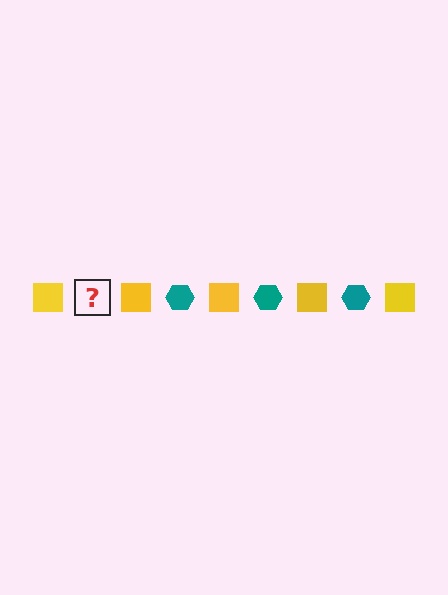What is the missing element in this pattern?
The missing element is a teal hexagon.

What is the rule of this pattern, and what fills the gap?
The rule is that the pattern alternates between yellow square and teal hexagon. The gap should be filled with a teal hexagon.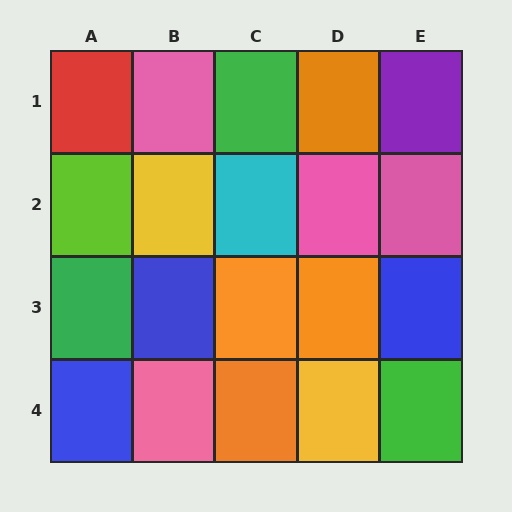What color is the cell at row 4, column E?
Green.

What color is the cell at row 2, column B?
Yellow.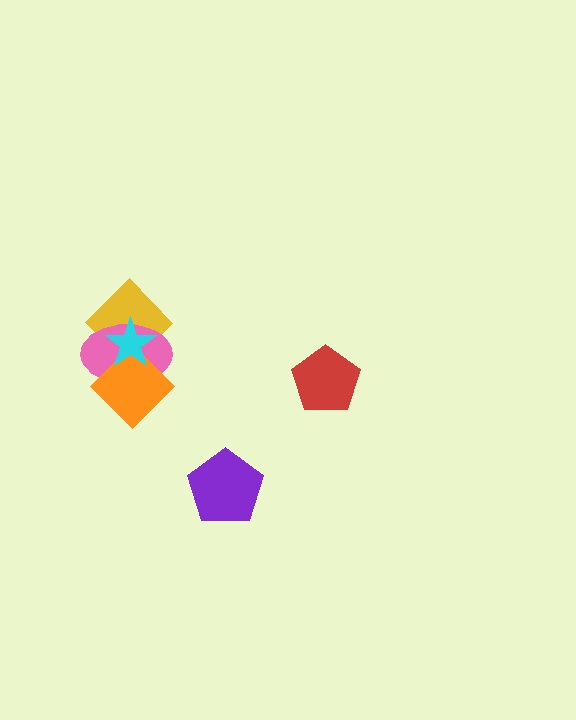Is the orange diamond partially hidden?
Yes, it is partially covered by another shape.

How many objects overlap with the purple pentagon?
0 objects overlap with the purple pentagon.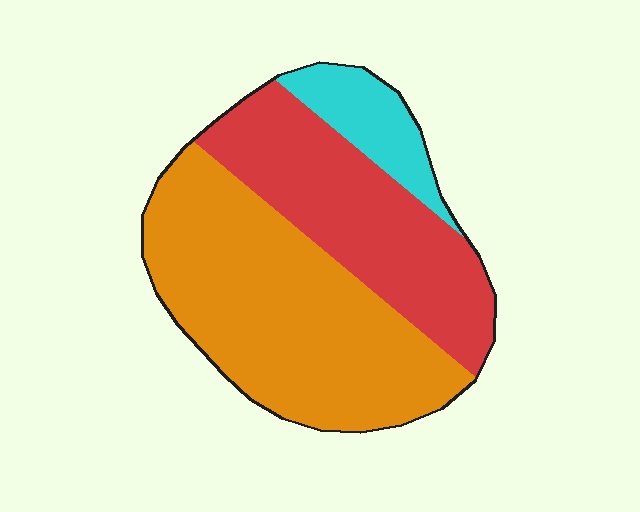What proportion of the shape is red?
Red covers about 35% of the shape.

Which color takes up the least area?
Cyan, at roughly 10%.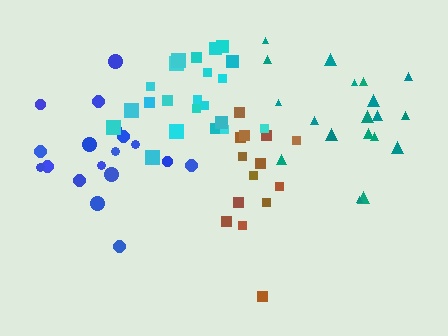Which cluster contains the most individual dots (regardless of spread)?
Cyan (22).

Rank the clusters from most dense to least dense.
cyan, brown, teal, blue.